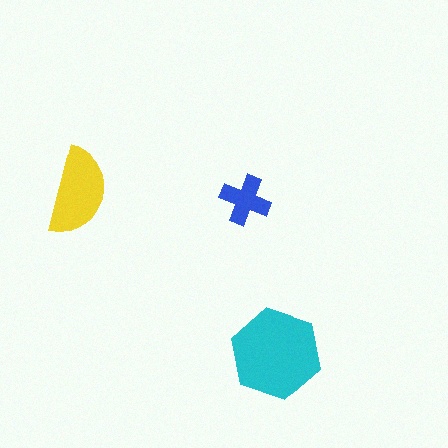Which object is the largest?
The cyan hexagon.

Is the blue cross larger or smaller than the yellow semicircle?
Smaller.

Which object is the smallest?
The blue cross.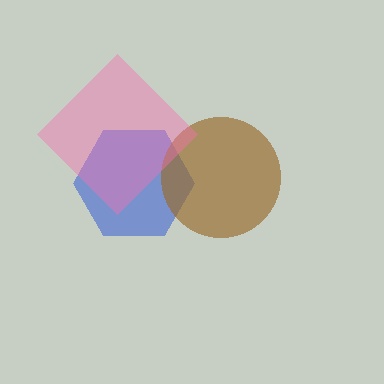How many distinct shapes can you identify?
There are 3 distinct shapes: a blue hexagon, a brown circle, a pink diamond.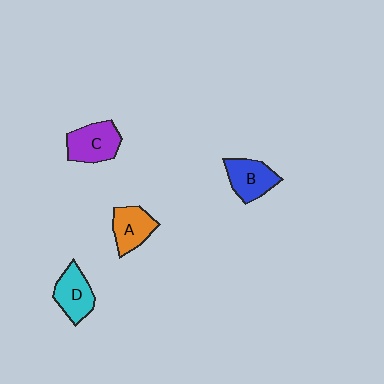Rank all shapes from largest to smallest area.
From largest to smallest: C (purple), B (blue), D (cyan), A (orange).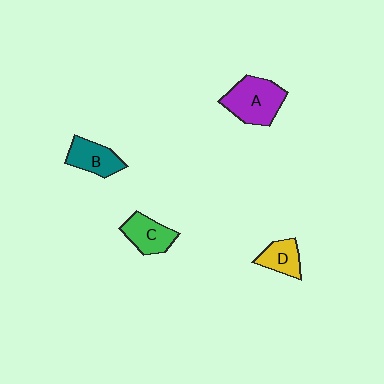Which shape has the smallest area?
Shape D (yellow).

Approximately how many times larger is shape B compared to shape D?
Approximately 1.2 times.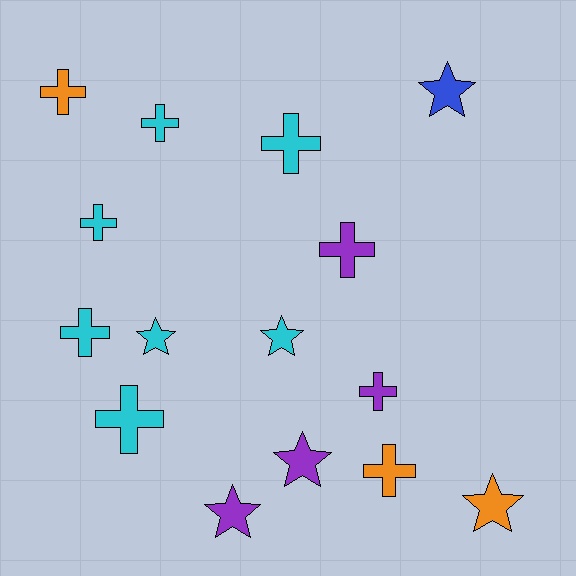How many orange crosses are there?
There are 2 orange crosses.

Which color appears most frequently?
Cyan, with 7 objects.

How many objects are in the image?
There are 15 objects.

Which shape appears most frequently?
Cross, with 9 objects.